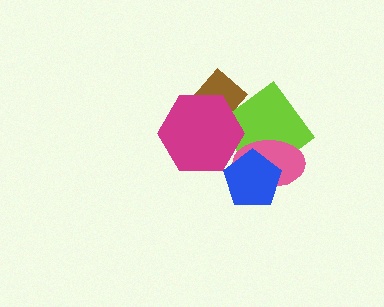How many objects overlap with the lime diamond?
4 objects overlap with the lime diamond.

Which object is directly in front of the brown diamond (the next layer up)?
The lime diamond is directly in front of the brown diamond.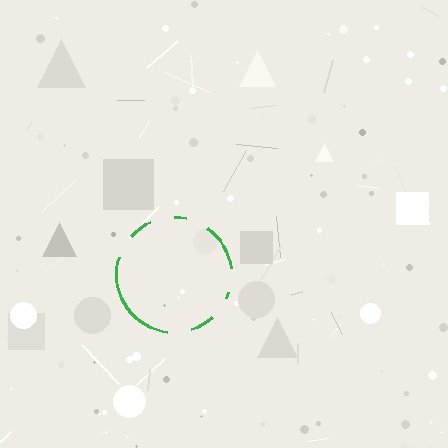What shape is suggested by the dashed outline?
The dashed outline suggests a circle.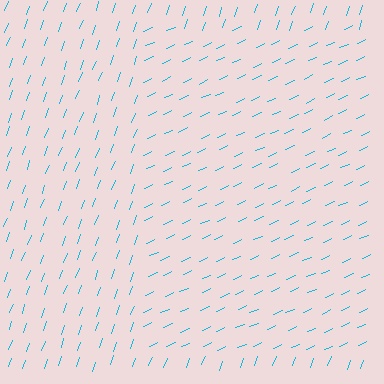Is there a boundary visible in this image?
Yes, there is a texture boundary formed by a change in line orientation.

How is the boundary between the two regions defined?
The boundary is defined purely by a change in line orientation (approximately 45 degrees difference). All lines are the same color and thickness.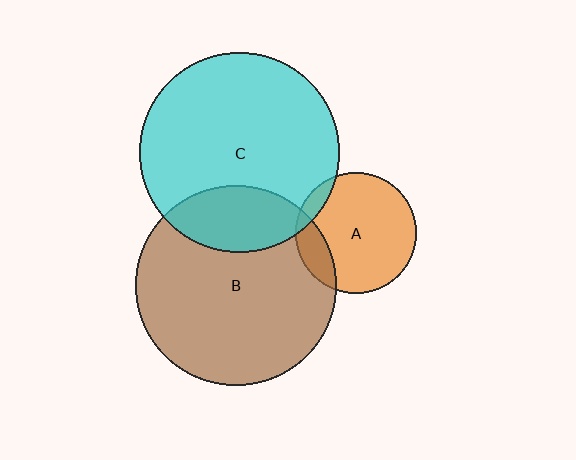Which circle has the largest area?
Circle B (brown).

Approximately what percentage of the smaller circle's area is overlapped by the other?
Approximately 15%.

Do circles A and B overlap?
Yes.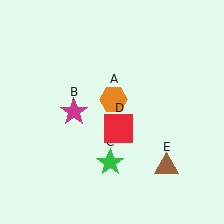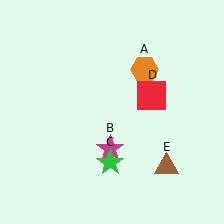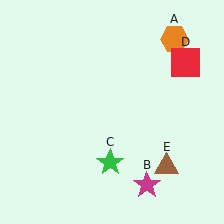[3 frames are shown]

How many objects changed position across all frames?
3 objects changed position: orange hexagon (object A), magenta star (object B), red square (object D).